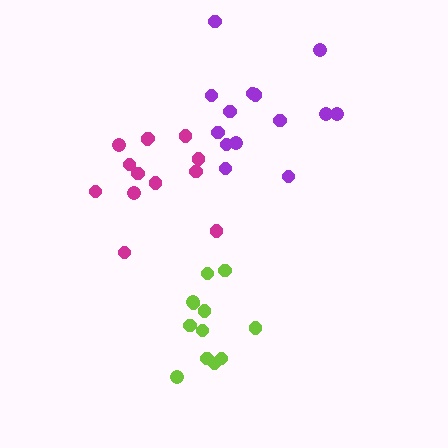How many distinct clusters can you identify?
There are 3 distinct clusters.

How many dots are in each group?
Group 1: 12 dots, Group 2: 13 dots, Group 3: 14 dots (39 total).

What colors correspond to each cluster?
The clusters are colored: lime, magenta, purple.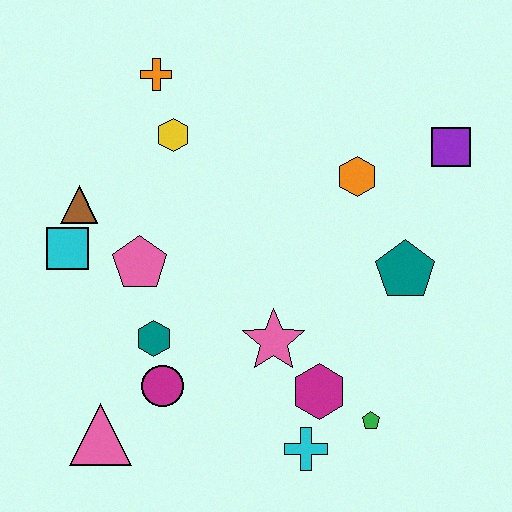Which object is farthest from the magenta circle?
The purple square is farthest from the magenta circle.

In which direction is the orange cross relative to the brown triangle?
The orange cross is above the brown triangle.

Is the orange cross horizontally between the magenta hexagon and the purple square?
No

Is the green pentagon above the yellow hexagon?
No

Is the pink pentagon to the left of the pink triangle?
No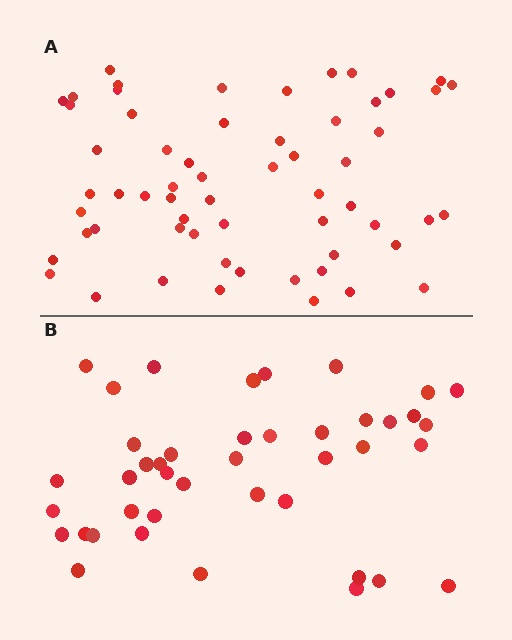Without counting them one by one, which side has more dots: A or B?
Region A (the top region) has more dots.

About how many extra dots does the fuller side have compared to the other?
Region A has approximately 20 more dots than region B.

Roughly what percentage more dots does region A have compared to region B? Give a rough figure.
About 45% more.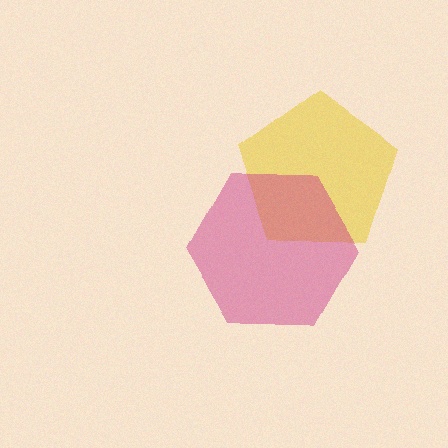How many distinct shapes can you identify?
There are 2 distinct shapes: a yellow pentagon, a magenta hexagon.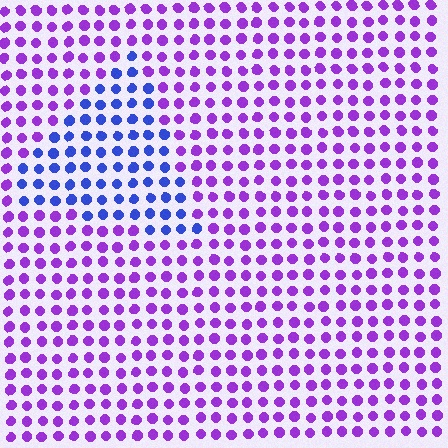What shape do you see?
I see a triangle.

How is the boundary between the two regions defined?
The boundary is defined purely by a slight shift in hue (about 48 degrees). Spacing, size, and orientation are identical on both sides.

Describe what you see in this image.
The image is filled with small purple elements in a uniform arrangement. A triangle-shaped region is visible where the elements are tinted to a slightly different hue, forming a subtle color boundary.